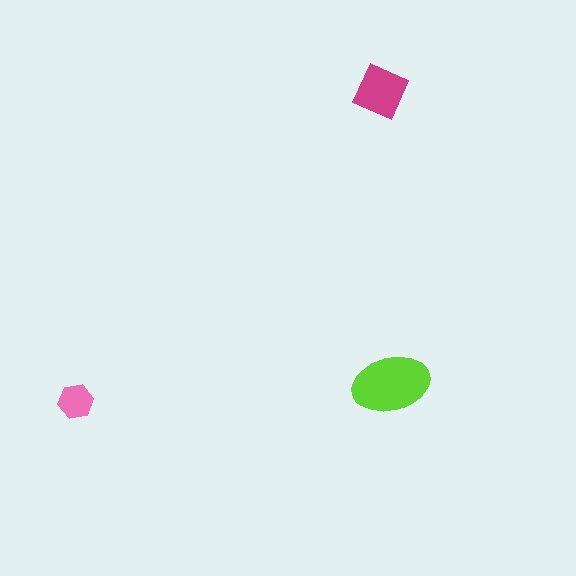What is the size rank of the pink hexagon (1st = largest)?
3rd.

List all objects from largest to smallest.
The lime ellipse, the magenta diamond, the pink hexagon.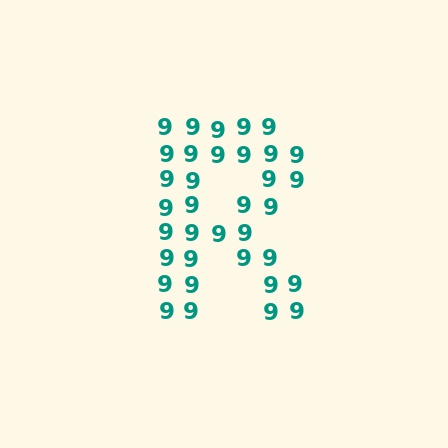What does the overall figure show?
The overall figure shows the letter R.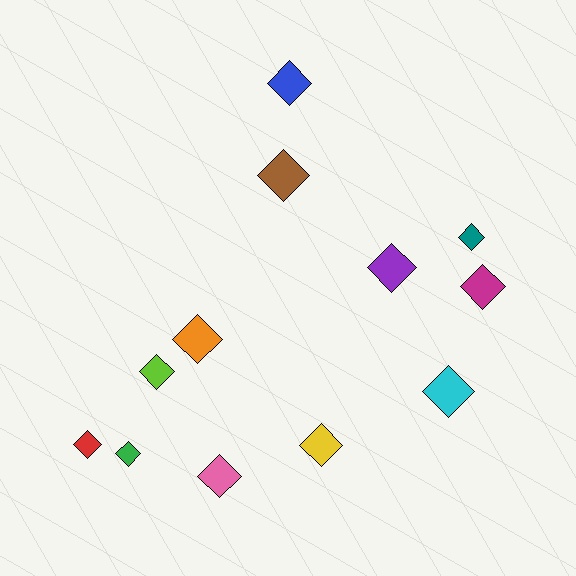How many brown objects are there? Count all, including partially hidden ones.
There is 1 brown object.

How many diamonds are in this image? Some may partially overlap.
There are 12 diamonds.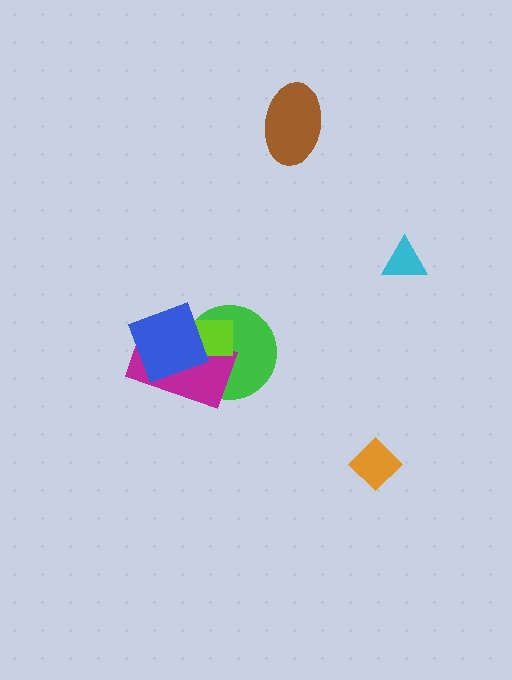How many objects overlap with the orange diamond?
0 objects overlap with the orange diamond.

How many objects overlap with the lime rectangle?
3 objects overlap with the lime rectangle.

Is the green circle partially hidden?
Yes, it is partially covered by another shape.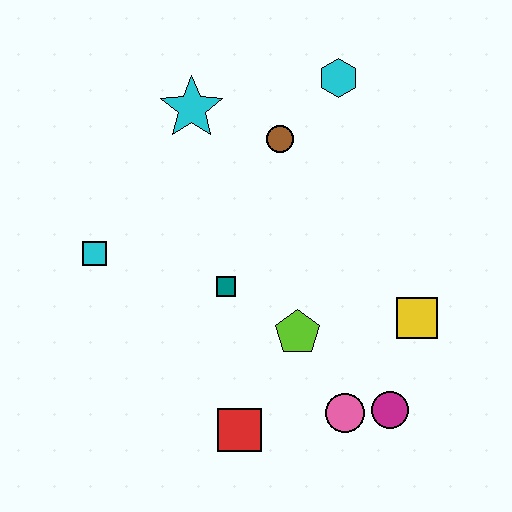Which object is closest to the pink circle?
The magenta circle is closest to the pink circle.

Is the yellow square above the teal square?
No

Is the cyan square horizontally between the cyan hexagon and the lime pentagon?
No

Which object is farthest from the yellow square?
The cyan square is farthest from the yellow square.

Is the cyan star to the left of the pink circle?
Yes